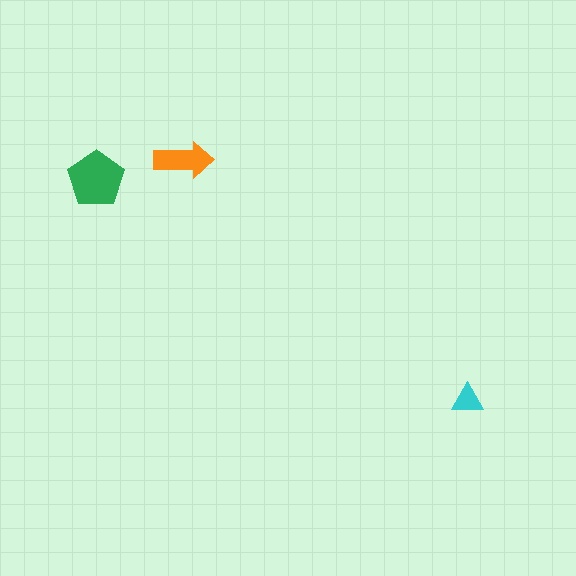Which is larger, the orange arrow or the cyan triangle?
The orange arrow.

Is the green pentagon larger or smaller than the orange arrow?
Larger.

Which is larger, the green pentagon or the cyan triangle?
The green pentagon.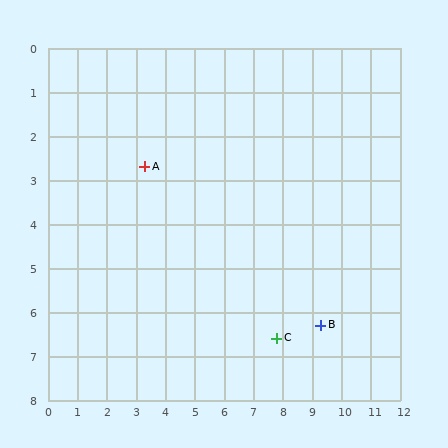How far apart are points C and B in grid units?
Points C and B are about 1.5 grid units apart.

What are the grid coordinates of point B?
Point B is at approximately (9.3, 6.3).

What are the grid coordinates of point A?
Point A is at approximately (3.3, 2.7).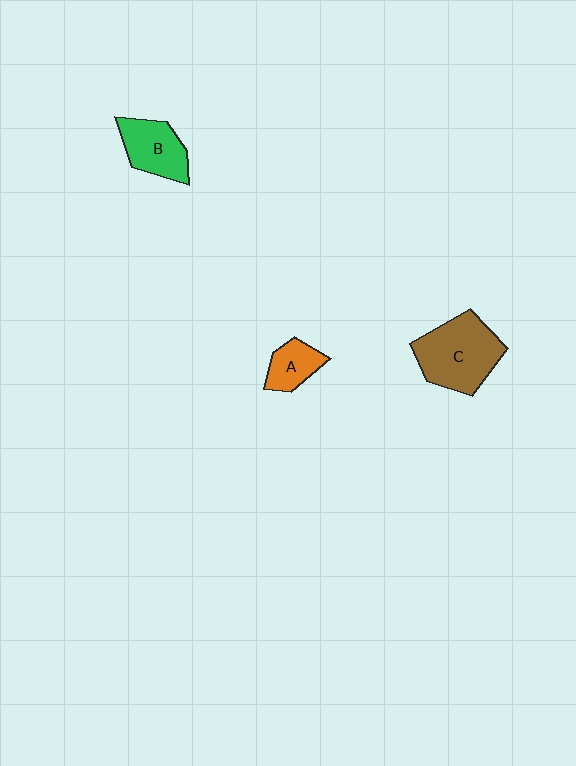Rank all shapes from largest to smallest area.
From largest to smallest: C (brown), B (green), A (orange).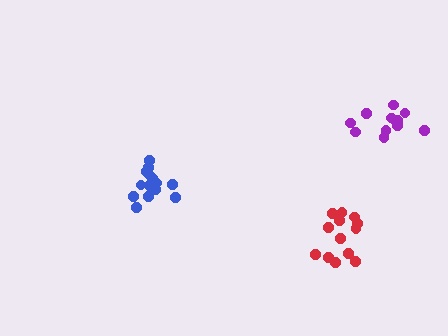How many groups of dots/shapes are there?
There are 3 groups.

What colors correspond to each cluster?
The clusters are colored: purple, red, blue.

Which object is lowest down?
The red cluster is bottommost.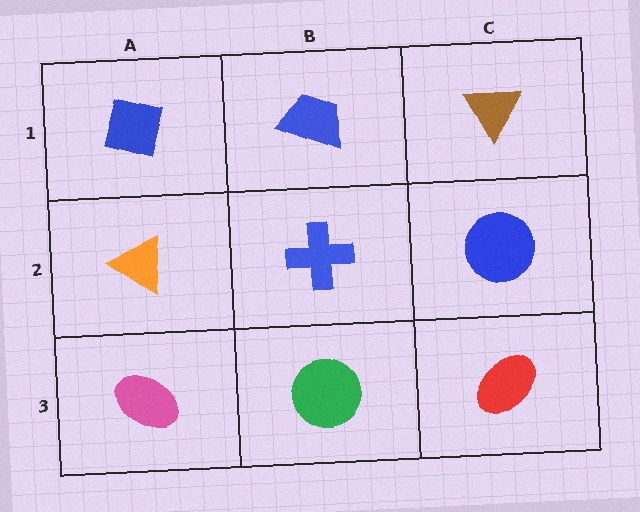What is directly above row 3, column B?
A blue cross.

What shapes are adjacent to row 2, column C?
A brown triangle (row 1, column C), a red ellipse (row 3, column C), a blue cross (row 2, column B).